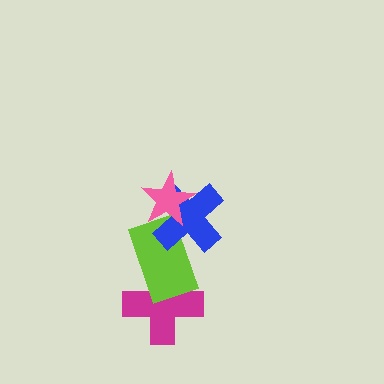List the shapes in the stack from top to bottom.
From top to bottom: the pink star, the blue cross, the lime rectangle, the magenta cross.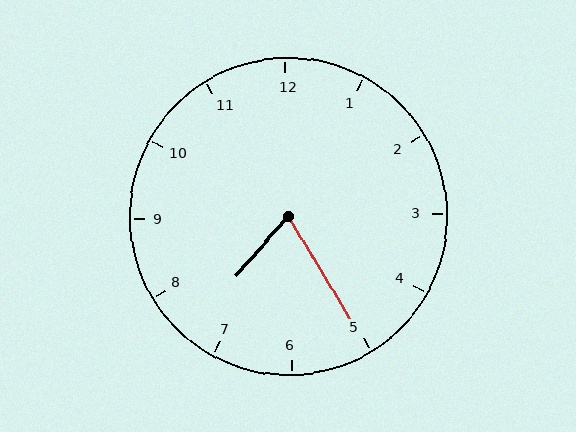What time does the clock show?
7:25.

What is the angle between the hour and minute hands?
Approximately 72 degrees.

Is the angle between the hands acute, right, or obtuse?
It is acute.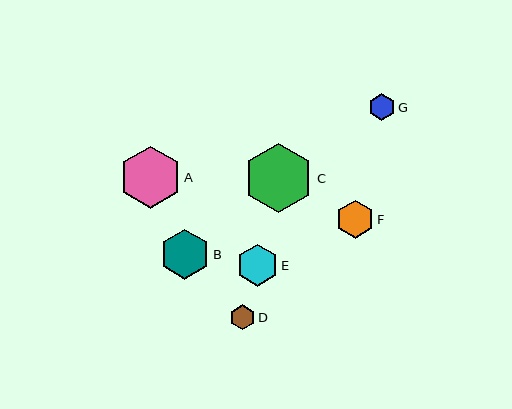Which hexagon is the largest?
Hexagon C is the largest with a size of approximately 70 pixels.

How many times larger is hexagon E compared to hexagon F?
Hexagon E is approximately 1.1 times the size of hexagon F.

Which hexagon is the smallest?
Hexagon D is the smallest with a size of approximately 25 pixels.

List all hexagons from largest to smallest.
From largest to smallest: C, A, B, E, F, G, D.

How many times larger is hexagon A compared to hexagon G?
Hexagon A is approximately 2.3 times the size of hexagon G.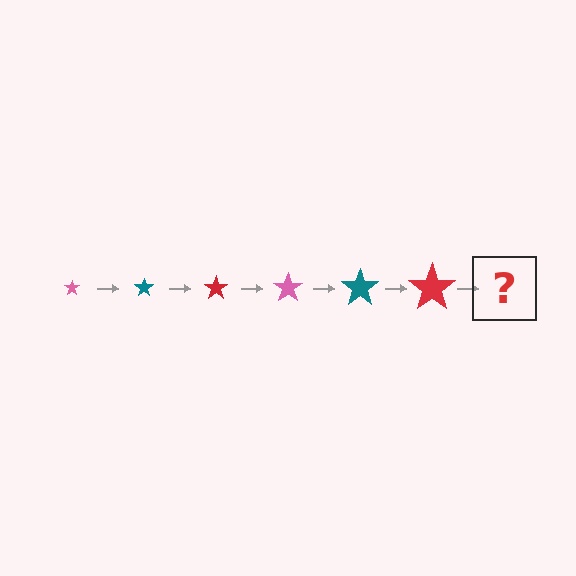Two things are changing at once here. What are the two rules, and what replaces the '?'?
The two rules are that the star grows larger each step and the color cycles through pink, teal, and red. The '?' should be a pink star, larger than the previous one.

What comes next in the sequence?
The next element should be a pink star, larger than the previous one.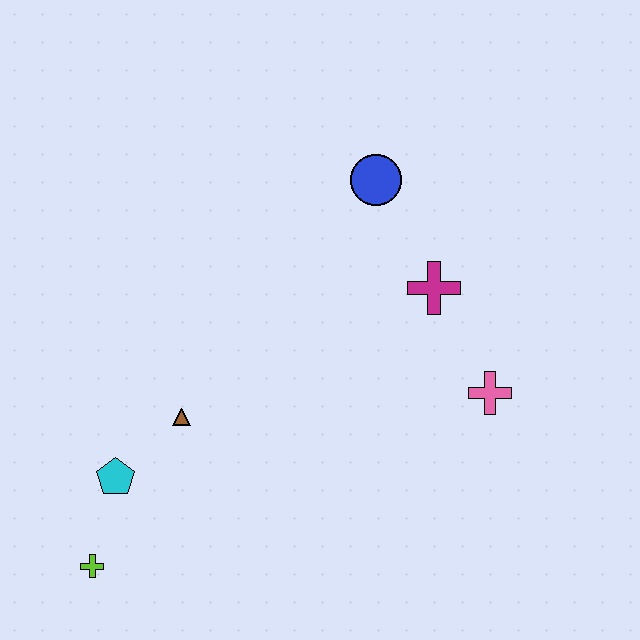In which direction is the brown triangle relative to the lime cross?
The brown triangle is above the lime cross.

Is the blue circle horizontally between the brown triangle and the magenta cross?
Yes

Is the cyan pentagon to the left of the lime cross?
No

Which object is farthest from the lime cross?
The blue circle is farthest from the lime cross.